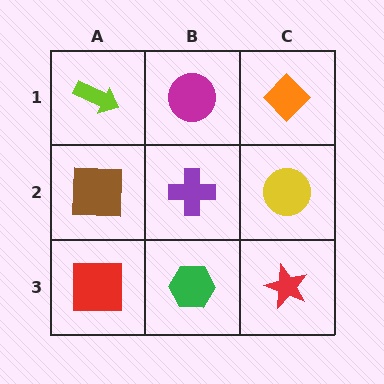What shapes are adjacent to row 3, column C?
A yellow circle (row 2, column C), a green hexagon (row 3, column B).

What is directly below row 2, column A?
A red square.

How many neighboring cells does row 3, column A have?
2.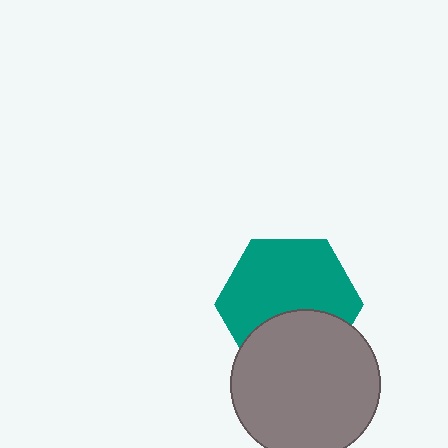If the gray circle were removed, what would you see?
You would see the complete teal hexagon.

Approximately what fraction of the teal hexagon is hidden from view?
Roughly 35% of the teal hexagon is hidden behind the gray circle.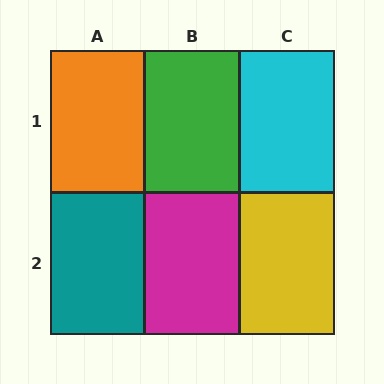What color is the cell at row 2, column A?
Teal.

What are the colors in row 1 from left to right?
Orange, green, cyan.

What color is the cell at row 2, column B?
Magenta.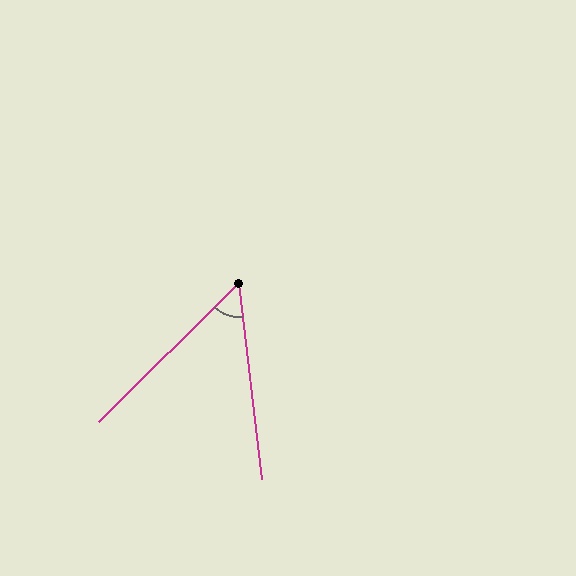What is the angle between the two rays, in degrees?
Approximately 52 degrees.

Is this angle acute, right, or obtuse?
It is acute.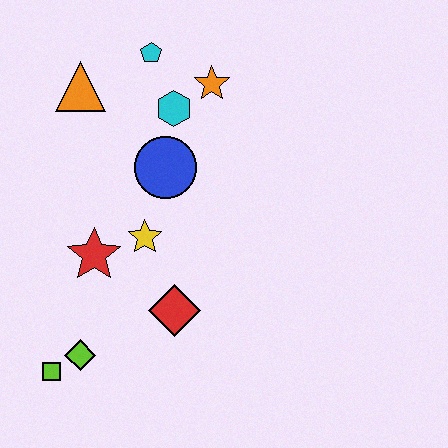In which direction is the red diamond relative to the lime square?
The red diamond is to the right of the lime square.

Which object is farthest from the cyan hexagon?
The lime square is farthest from the cyan hexagon.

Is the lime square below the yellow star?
Yes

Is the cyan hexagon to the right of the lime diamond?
Yes